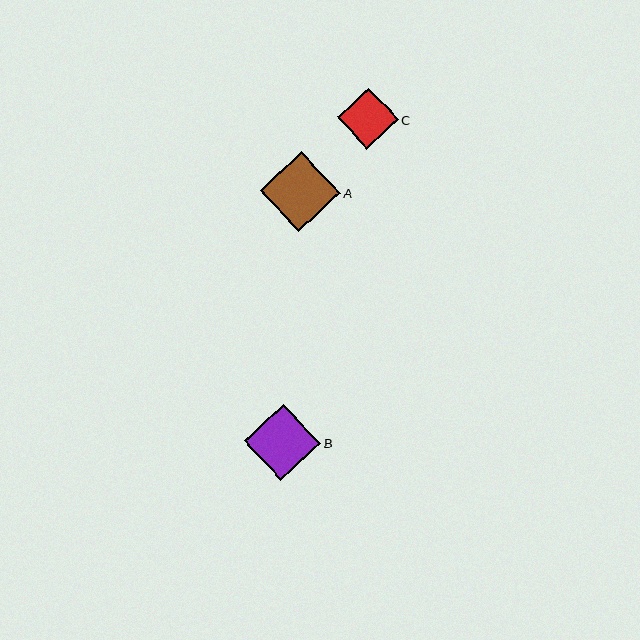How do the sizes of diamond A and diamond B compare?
Diamond A and diamond B are approximately the same size.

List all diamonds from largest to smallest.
From largest to smallest: A, B, C.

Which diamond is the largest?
Diamond A is the largest with a size of approximately 80 pixels.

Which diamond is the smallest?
Diamond C is the smallest with a size of approximately 61 pixels.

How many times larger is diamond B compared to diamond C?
Diamond B is approximately 1.2 times the size of diamond C.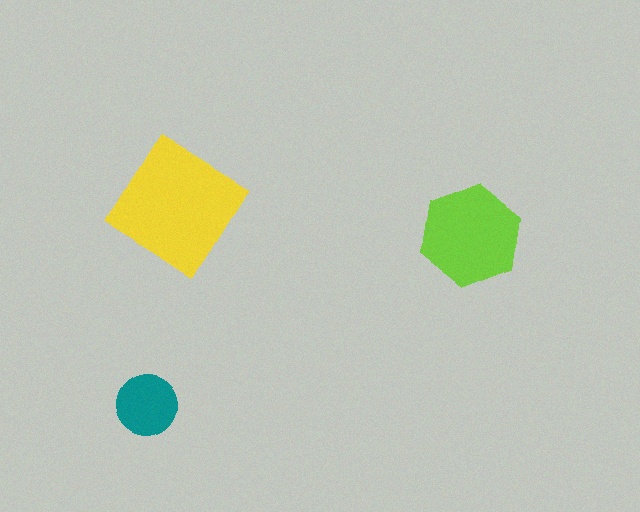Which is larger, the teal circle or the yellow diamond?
The yellow diamond.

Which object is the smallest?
The teal circle.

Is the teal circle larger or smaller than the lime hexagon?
Smaller.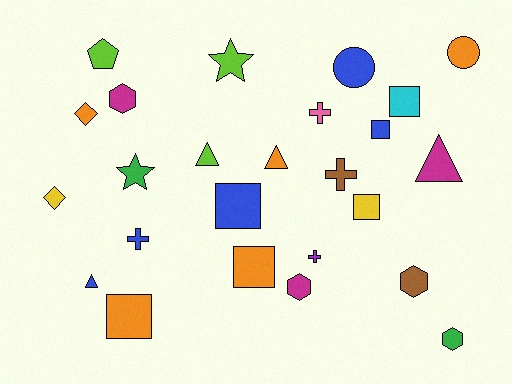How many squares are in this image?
There are 6 squares.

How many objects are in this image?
There are 25 objects.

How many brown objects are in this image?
There are 2 brown objects.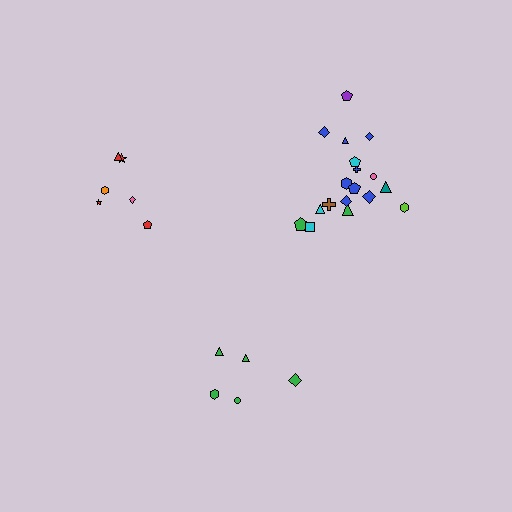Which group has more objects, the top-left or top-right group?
The top-right group.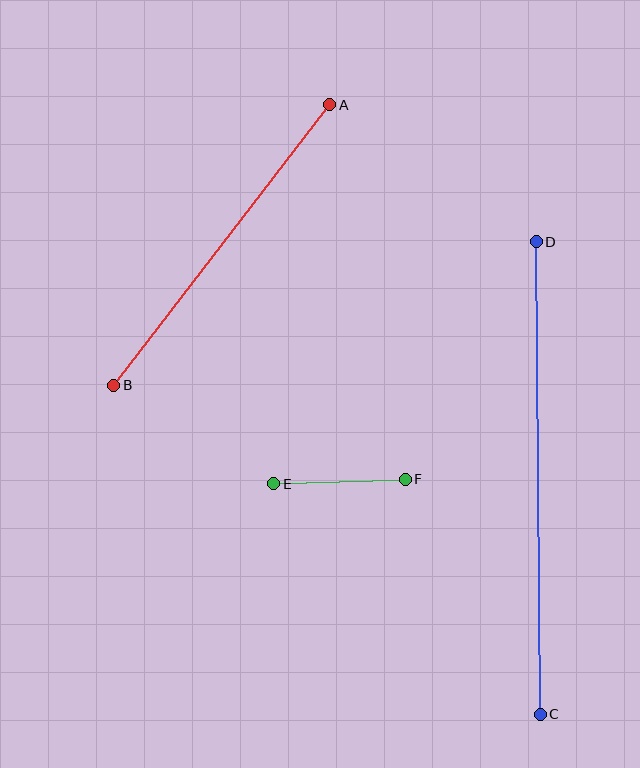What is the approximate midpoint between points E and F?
The midpoint is at approximately (340, 482) pixels.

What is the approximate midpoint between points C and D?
The midpoint is at approximately (538, 478) pixels.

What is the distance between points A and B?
The distance is approximately 354 pixels.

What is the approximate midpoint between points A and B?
The midpoint is at approximately (222, 245) pixels.